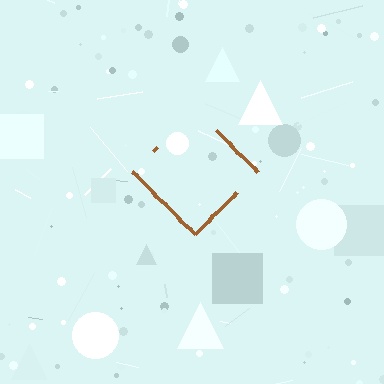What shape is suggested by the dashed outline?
The dashed outline suggests a diamond.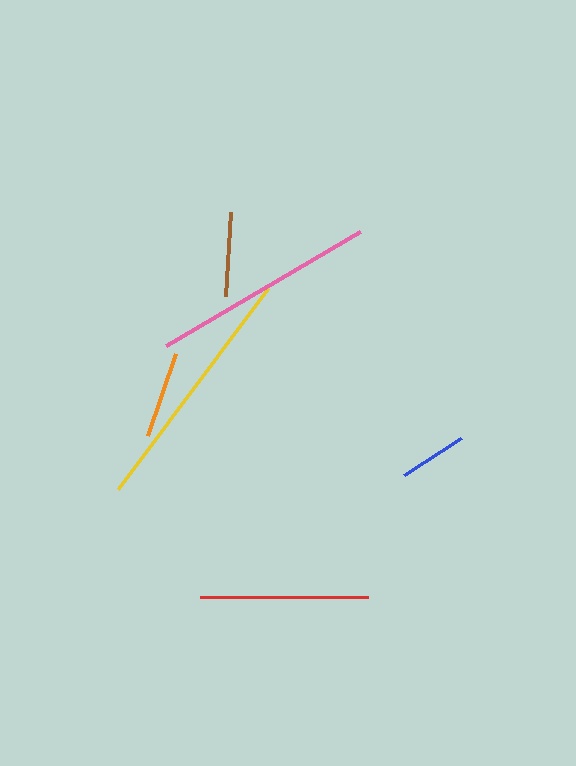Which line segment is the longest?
The yellow line is the longest at approximately 251 pixels.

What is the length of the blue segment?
The blue segment is approximately 68 pixels long.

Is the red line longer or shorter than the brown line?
The red line is longer than the brown line.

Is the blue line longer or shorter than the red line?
The red line is longer than the blue line.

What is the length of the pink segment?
The pink segment is approximately 225 pixels long.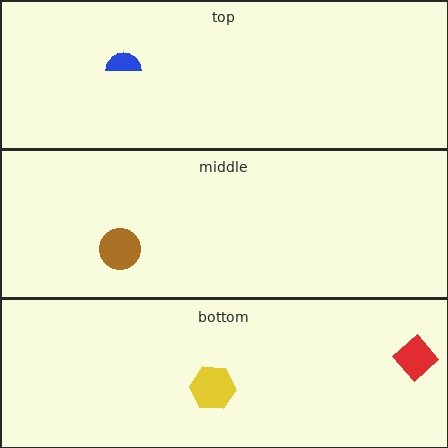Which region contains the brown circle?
The middle region.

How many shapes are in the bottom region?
2.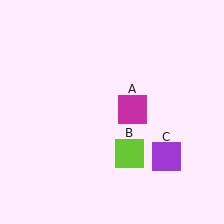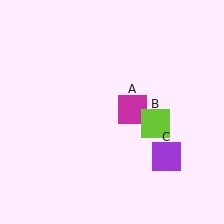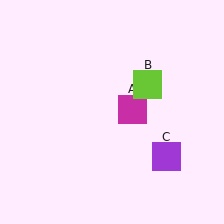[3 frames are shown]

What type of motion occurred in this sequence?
The lime square (object B) rotated counterclockwise around the center of the scene.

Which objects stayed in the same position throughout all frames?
Magenta square (object A) and purple square (object C) remained stationary.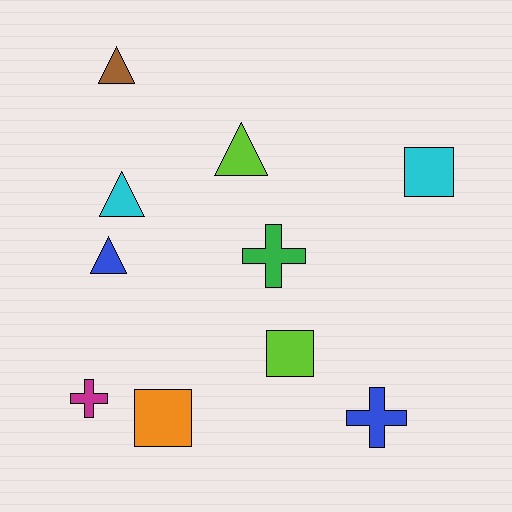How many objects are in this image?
There are 10 objects.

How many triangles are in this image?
There are 4 triangles.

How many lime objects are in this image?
There are 2 lime objects.